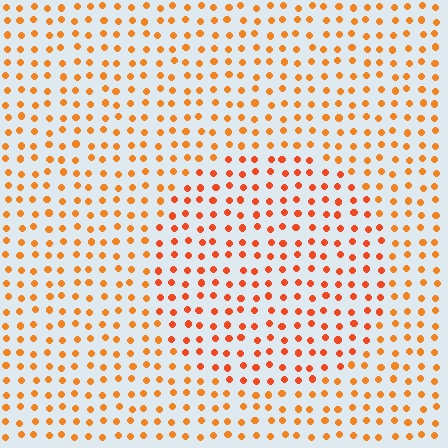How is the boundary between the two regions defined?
The boundary is defined purely by a slight shift in hue (about 17 degrees). Spacing, size, and orientation are identical on both sides.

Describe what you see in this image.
The image is filled with small orange elements in a uniform arrangement. A circle-shaped region is visible where the elements are tinted to a slightly different hue, forming a subtle color boundary.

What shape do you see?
I see a circle.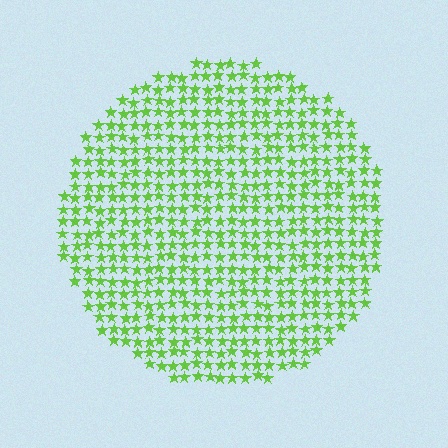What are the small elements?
The small elements are stars.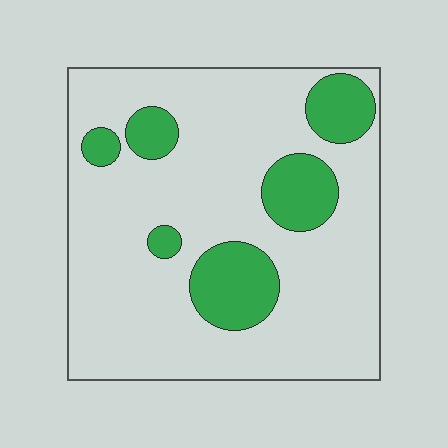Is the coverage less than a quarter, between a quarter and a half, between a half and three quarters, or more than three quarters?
Less than a quarter.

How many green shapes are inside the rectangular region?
6.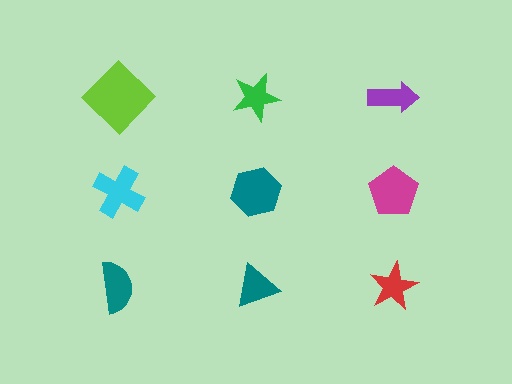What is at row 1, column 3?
A purple arrow.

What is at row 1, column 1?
A lime diamond.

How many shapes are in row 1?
3 shapes.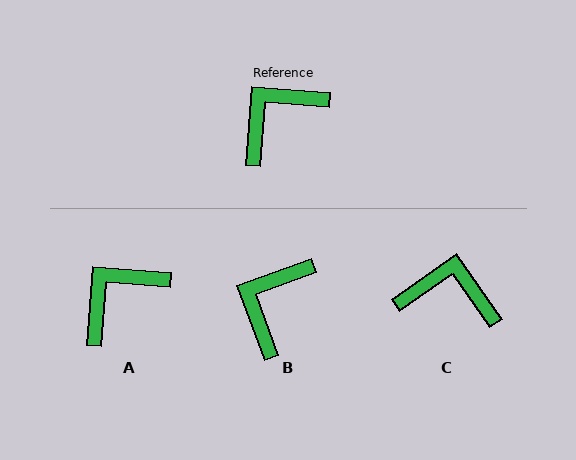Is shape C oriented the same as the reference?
No, it is off by about 51 degrees.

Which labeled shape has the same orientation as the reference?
A.